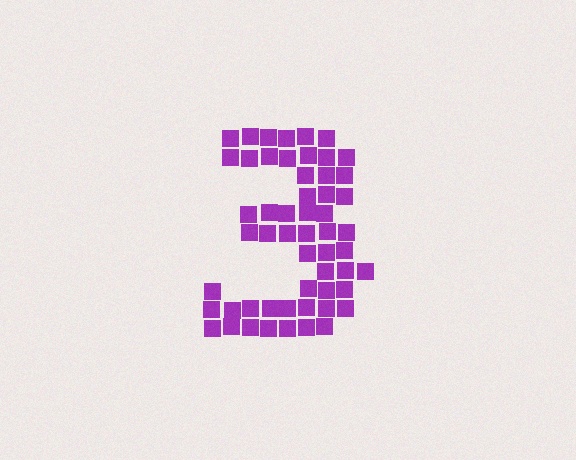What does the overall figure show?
The overall figure shows the digit 3.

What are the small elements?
The small elements are squares.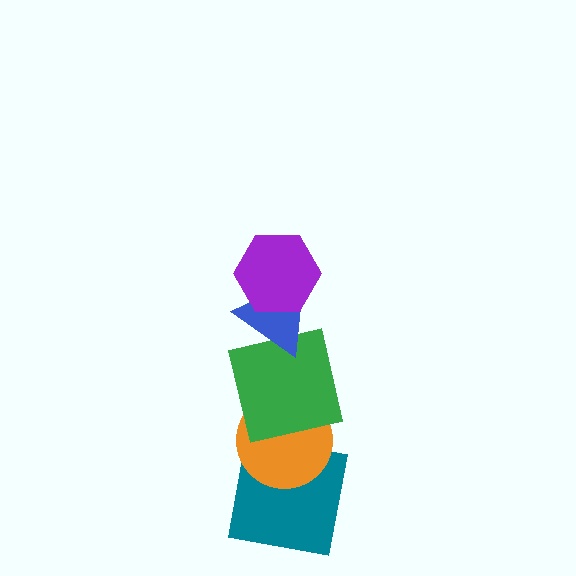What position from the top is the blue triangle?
The blue triangle is 2nd from the top.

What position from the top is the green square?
The green square is 3rd from the top.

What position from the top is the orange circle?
The orange circle is 4th from the top.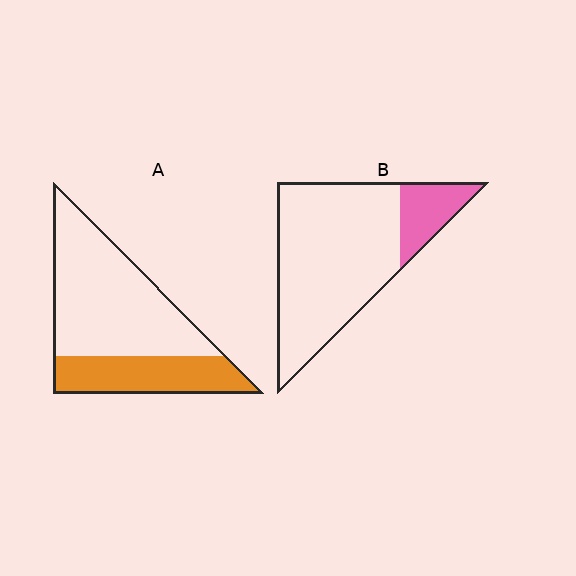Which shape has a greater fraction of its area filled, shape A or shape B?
Shape A.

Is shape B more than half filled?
No.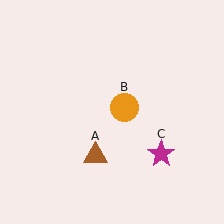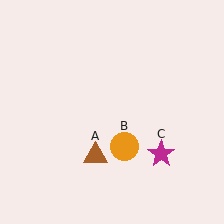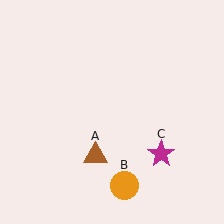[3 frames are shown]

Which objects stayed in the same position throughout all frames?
Brown triangle (object A) and magenta star (object C) remained stationary.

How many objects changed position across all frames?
1 object changed position: orange circle (object B).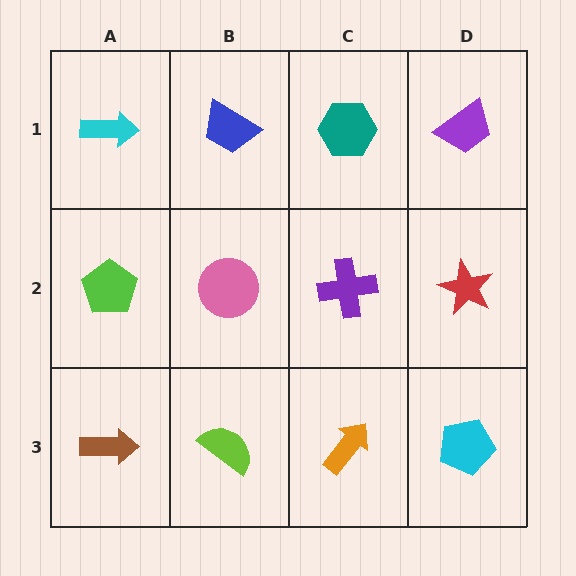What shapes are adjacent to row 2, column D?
A purple trapezoid (row 1, column D), a cyan pentagon (row 3, column D), a purple cross (row 2, column C).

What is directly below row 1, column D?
A red star.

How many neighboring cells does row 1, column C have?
3.